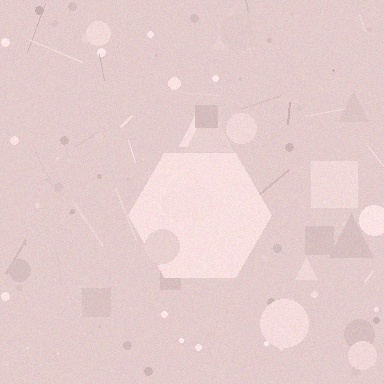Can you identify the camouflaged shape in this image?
The camouflaged shape is a hexagon.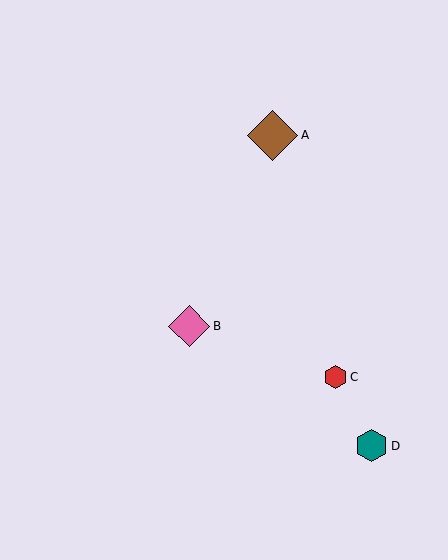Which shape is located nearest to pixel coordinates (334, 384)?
The red hexagon (labeled C) at (335, 377) is nearest to that location.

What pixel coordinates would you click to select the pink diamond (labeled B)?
Click at (189, 326) to select the pink diamond B.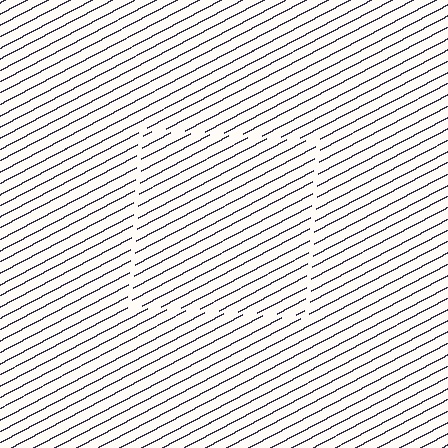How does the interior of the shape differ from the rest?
The interior of the shape contains the same grating, shifted by half a period — the contour is defined by the phase discontinuity where line-ends from the inner and outer gratings abut.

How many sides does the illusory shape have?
4 sides — the line-ends trace a square.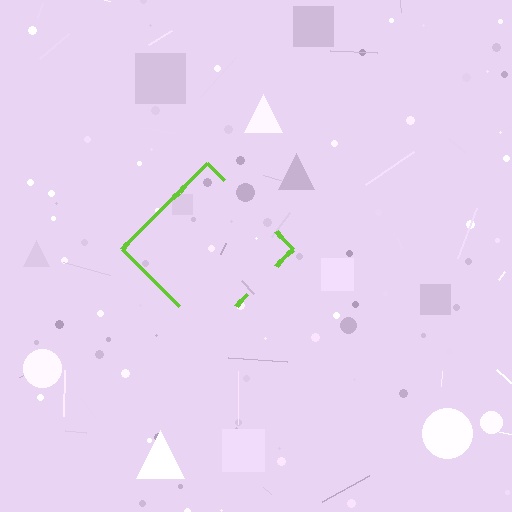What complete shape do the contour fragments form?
The contour fragments form a diamond.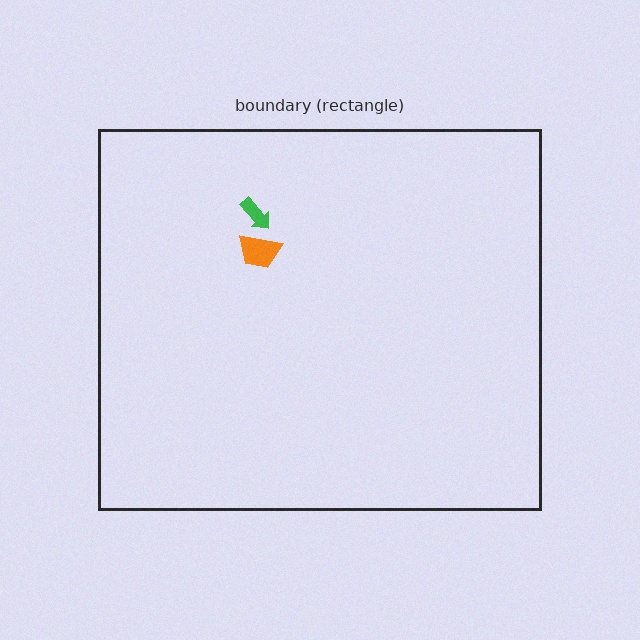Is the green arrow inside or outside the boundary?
Inside.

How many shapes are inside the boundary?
2 inside, 0 outside.